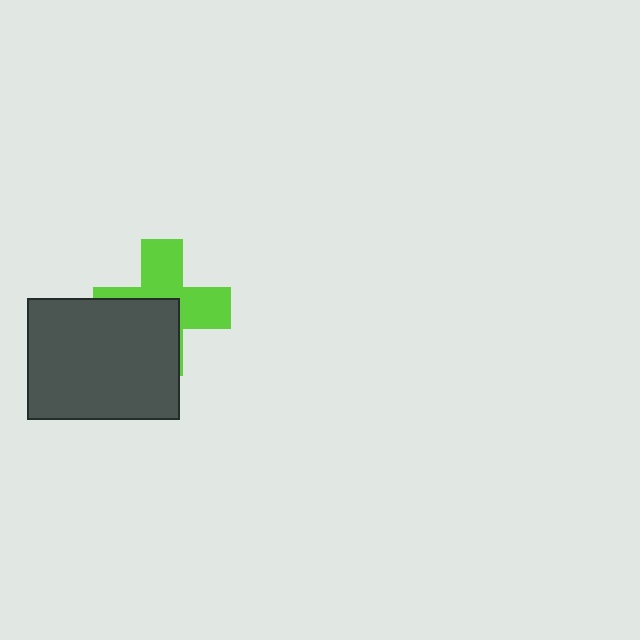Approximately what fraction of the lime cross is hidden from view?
Roughly 46% of the lime cross is hidden behind the dark gray rectangle.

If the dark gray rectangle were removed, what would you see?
You would see the complete lime cross.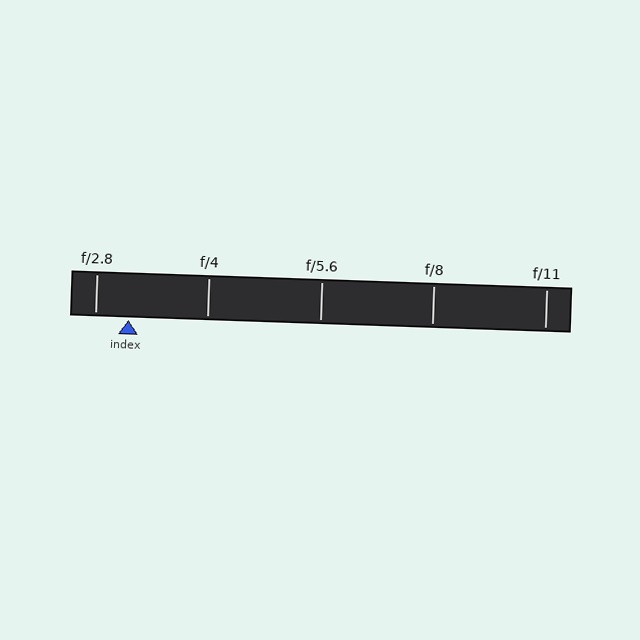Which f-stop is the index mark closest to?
The index mark is closest to f/2.8.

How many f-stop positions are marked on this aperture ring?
There are 5 f-stop positions marked.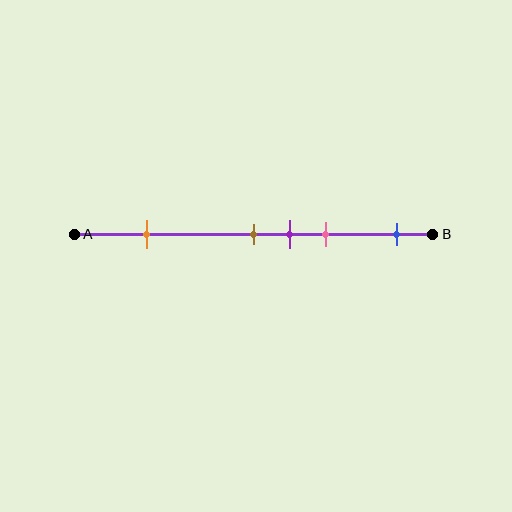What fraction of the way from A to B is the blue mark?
The blue mark is approximately 90% (0.9) of the way from A to B.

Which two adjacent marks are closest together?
The brown and purple marks are the closest adjacent pair.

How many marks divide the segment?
There are 5 marks dividing the segment.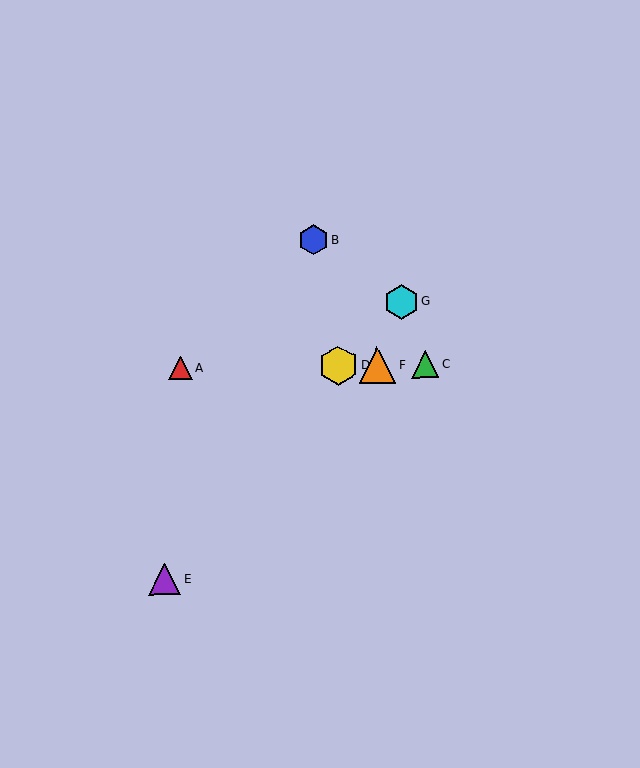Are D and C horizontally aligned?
Yes, both are at y≈365.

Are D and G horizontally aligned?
No, D is at y≈365 and G is at y≈302.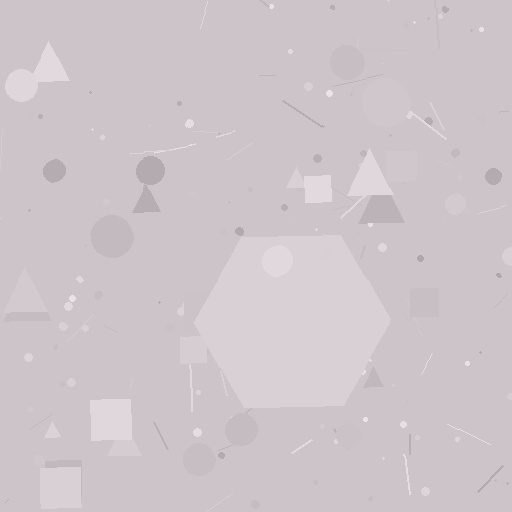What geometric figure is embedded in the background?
A hexagon is embedded in the background.